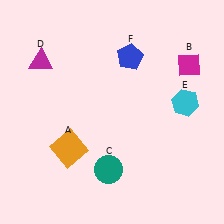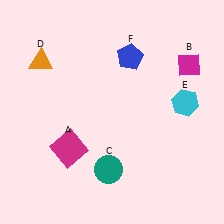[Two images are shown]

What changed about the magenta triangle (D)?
In Image 1, D is magenta. In Image 2, it changed to orange.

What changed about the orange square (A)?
In Image 1, A is orange. In Image 2, it changed to magenta.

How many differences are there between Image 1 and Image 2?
There are 2 differences between the two images.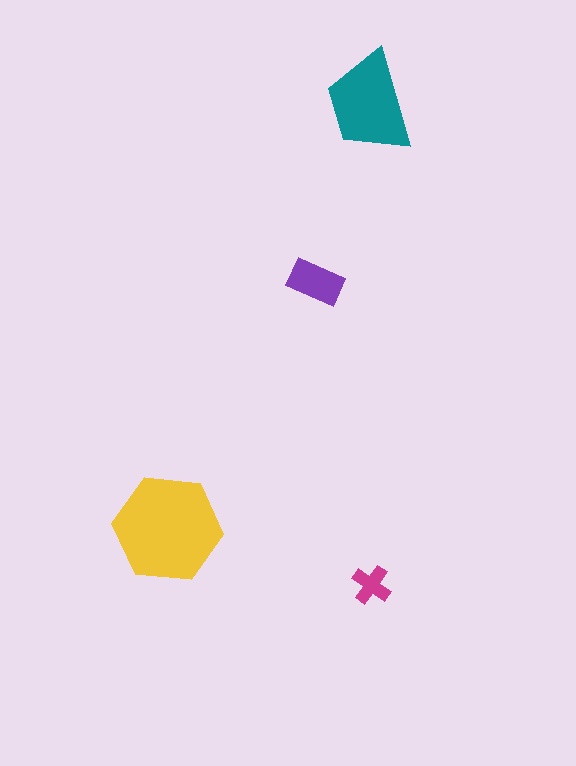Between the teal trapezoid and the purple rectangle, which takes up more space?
The teal trapezoid.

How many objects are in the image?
There are 4 objects in the image.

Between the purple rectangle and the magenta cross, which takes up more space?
The purple rectangle.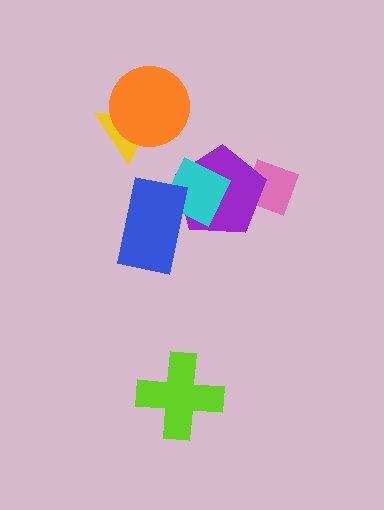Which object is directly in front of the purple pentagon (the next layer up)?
The cyan diamond is directly in front of the purple pentagon.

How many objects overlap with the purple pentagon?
3 objects overlap with the purple pentagon.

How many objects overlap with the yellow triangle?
1 object overlaps with the yellow triangle.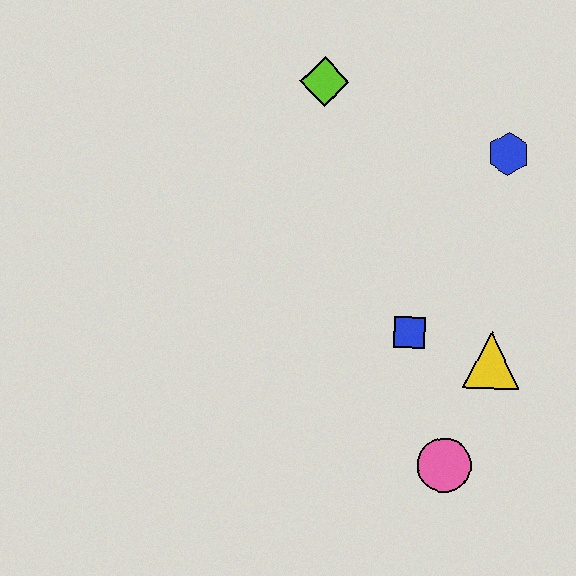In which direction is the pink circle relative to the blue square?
The pink circle is below the blue square.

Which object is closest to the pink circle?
The yellow triangle is closest to the pink circle.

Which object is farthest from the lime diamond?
The pink circle is farthest from the lime diamond.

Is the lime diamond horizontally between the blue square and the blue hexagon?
No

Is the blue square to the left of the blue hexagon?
Yes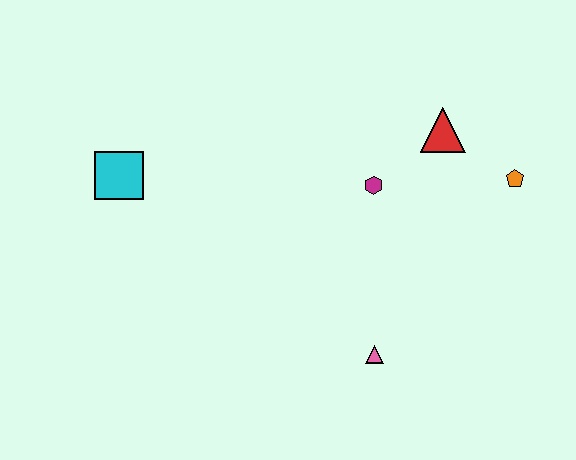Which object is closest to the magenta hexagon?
The red triangle is closest to the magenta hexagon.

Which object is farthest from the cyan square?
The orange pentagon is farthest from the cyan square.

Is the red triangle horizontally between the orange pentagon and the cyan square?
Yes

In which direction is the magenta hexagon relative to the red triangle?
The magenta hexagon is to the left of the red triangle.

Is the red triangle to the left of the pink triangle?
No